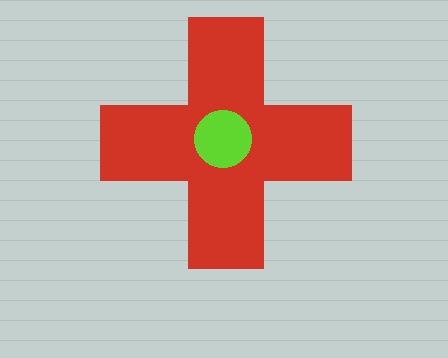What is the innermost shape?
The lime circle.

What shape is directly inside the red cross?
The lime circle.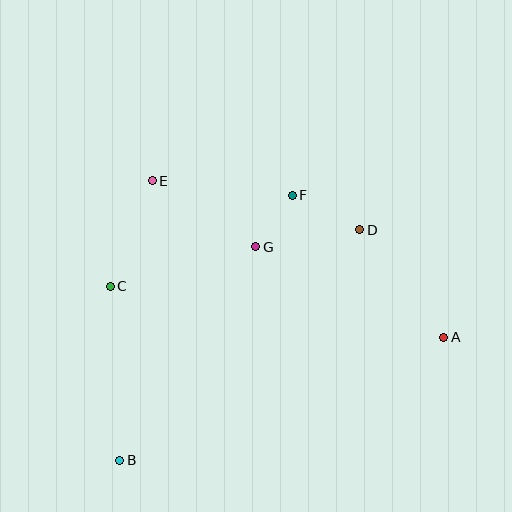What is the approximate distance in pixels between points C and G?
The distance between C and G is approximately 150 pixels.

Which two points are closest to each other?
Points F and G are closest to each other.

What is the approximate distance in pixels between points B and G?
The distance between B and G is approximately 253 pixels.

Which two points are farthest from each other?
Points A and B are farthest from each other.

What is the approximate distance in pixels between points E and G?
The distance between E and G is approximately 123 pixels.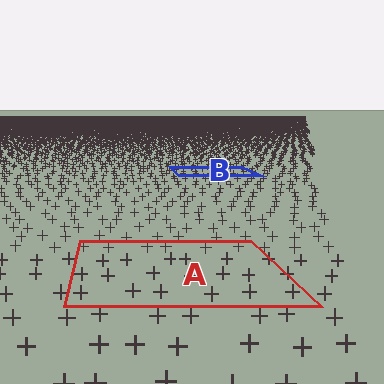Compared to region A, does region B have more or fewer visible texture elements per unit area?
Region B has more texture elements per unit area — they are packed more densely because it is farther away.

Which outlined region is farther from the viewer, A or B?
Region B is farther from the viewer — the texture elements inside it appear smaller and more densely packed.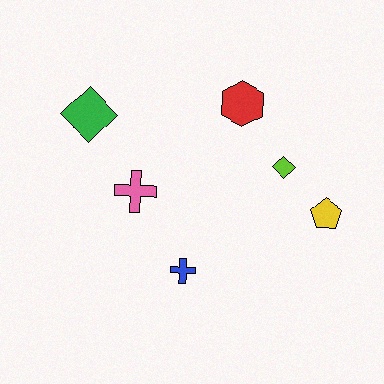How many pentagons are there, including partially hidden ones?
There is 1 pentagon.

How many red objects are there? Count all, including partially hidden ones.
There is 1 red object.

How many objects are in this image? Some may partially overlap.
There are 6 objects.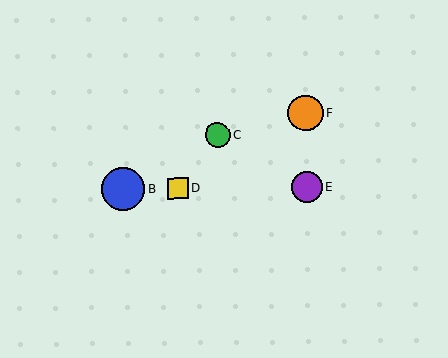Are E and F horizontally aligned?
No, E is at y≈187 and F is at y≈113.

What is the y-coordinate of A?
Object A is at y≈189.